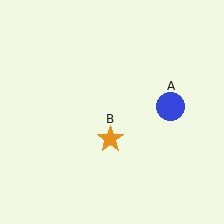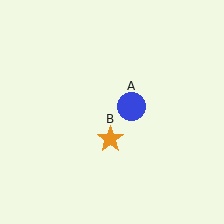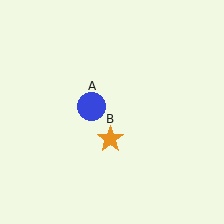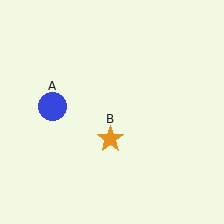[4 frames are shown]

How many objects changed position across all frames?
1 object changed position: blue circle (object A).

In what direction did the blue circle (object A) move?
The blue circle (object A) moved left.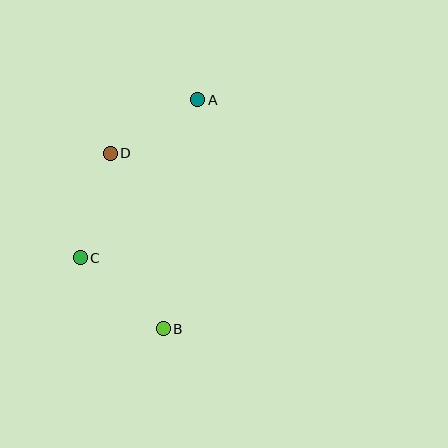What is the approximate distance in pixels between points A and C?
The distance between A and C is approximately 197 pixels.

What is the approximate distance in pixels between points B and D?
The distance between B and D is approximately 183 pixels.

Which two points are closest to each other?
Points A and D are closest to each other.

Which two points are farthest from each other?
Points A and B are farthest from each other.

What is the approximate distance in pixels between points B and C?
The distance between B and C is approximately 109 pixels.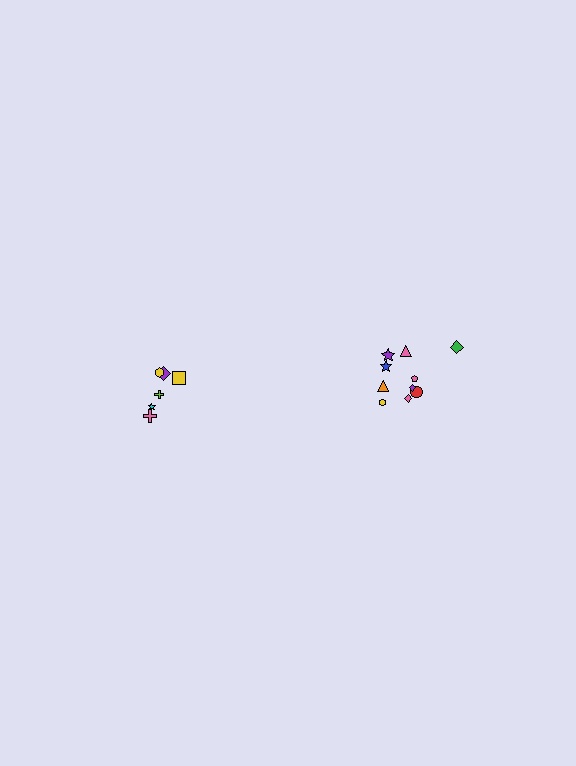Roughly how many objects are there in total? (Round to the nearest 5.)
Roughly 15 objects in total.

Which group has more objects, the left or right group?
The right group.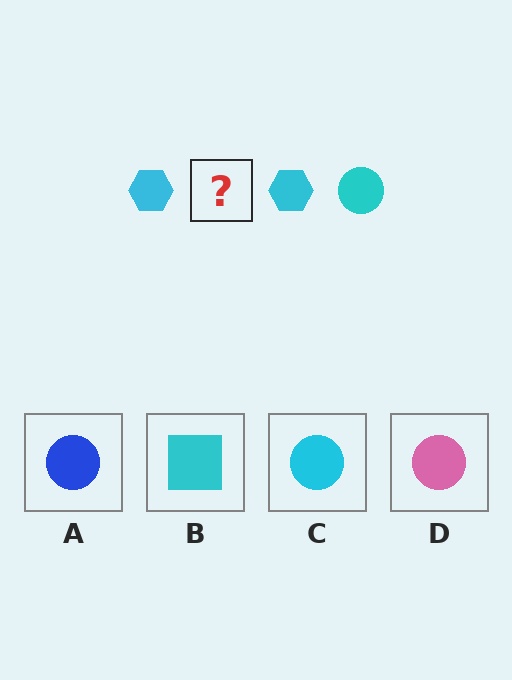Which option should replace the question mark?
Option C.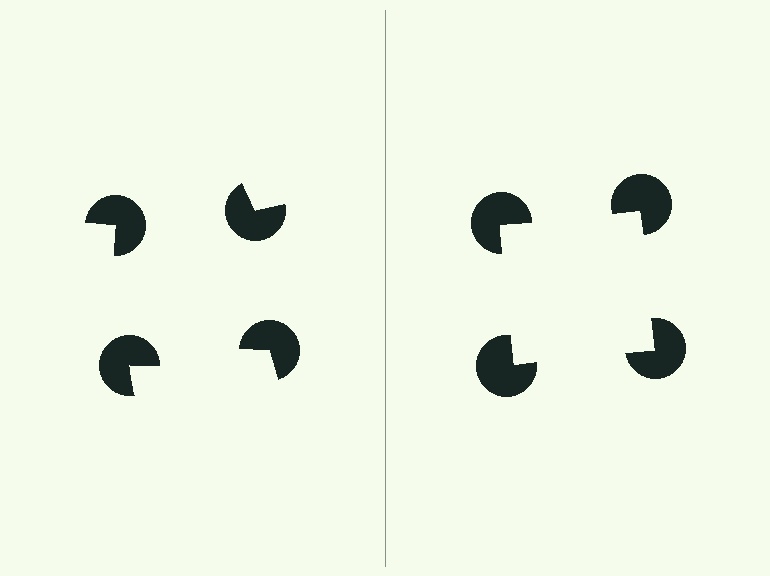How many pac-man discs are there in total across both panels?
8 — 4 on each side.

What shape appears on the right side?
An illusory square.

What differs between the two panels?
The pac-man discs are positioned identically on both sides; only the wedge orientations differ. On the right they align to a square; on the left they are misaligned.